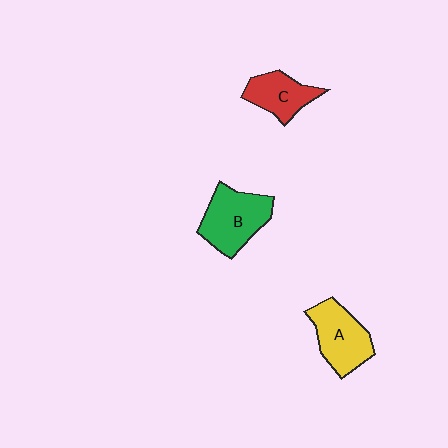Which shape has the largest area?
Shape B (green).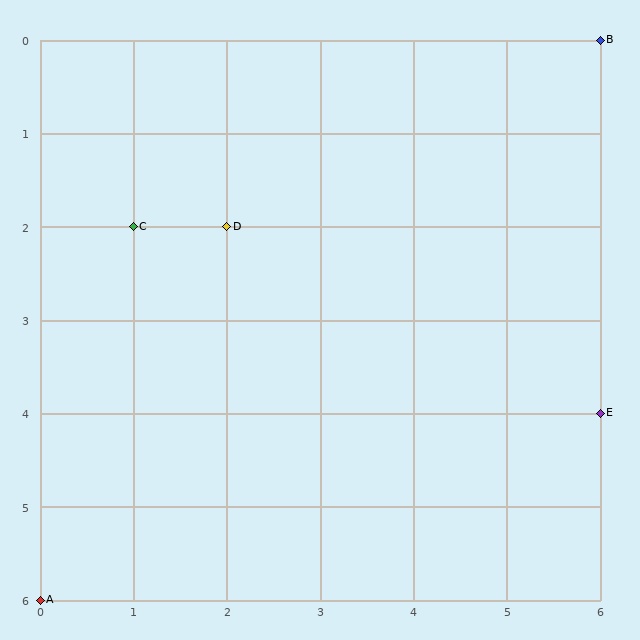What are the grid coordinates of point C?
Point C is at grid coordinates (1, 2).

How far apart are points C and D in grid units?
Points C and D are 1 column apart.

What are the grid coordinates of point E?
Point E is at grid coordinates (6, 4).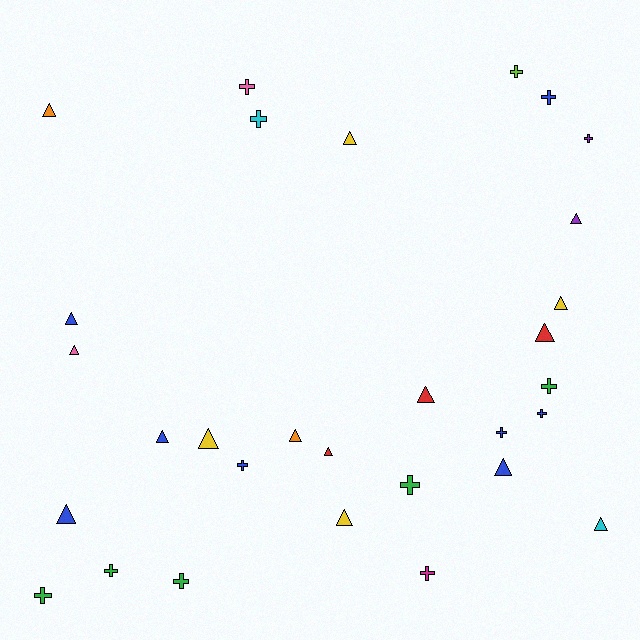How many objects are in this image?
There are 30 objects.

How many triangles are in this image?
There are 16 triangles.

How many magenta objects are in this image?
There is 1 magenta object.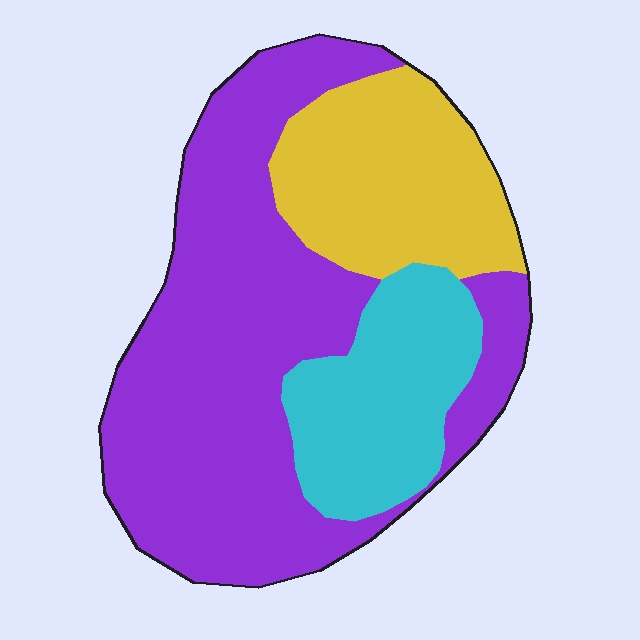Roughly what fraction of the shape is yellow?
Yellow takes up about one quarter (1/4) of the shape.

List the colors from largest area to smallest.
From largest to smallest: purple, yellow, cyan.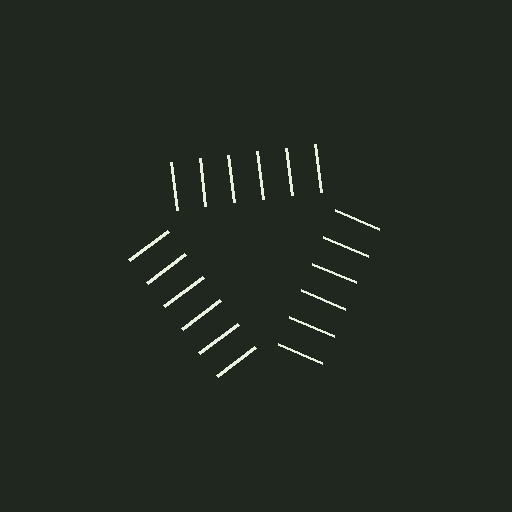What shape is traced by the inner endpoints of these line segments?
An illusory triangle — the line segments terminate on its edges but no continuous stroke is drawn.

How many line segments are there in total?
18 — 6 along each of the 3 edges.